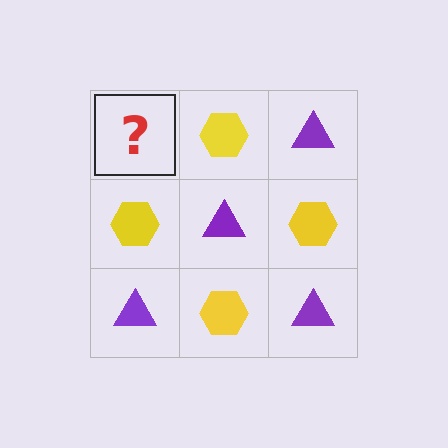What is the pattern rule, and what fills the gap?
The rule is that it alternates purple triangle and yellow hexagon in a checkerboard pattern. The gap should be filled with a purple triangle.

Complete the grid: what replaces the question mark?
The question mark should be replaced with a purple triangle.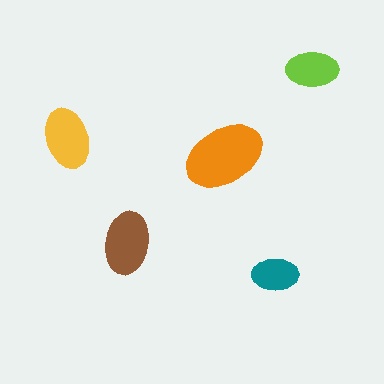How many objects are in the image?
There are 5 objects in the image.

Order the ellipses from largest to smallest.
the orange one, the brown one, the yellow one, the lime one, the teal one.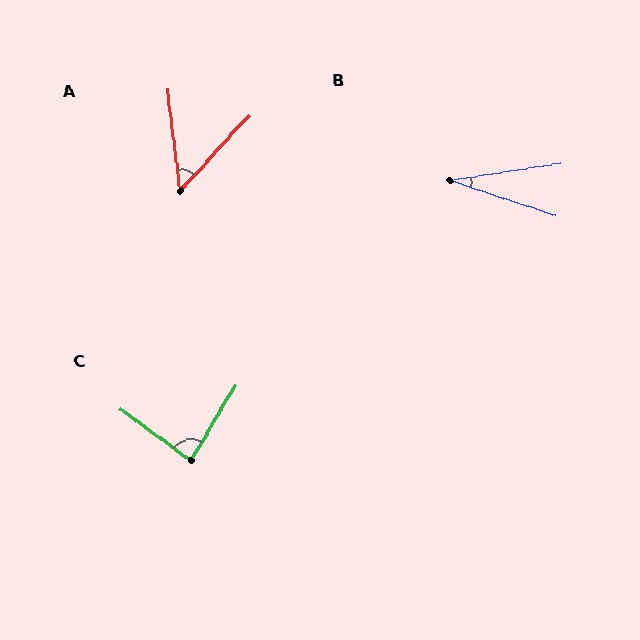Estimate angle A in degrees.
Approximately 50 degrees.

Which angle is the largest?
C, at approximately 84 degrees.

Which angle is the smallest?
B, at approximately 27 degrees.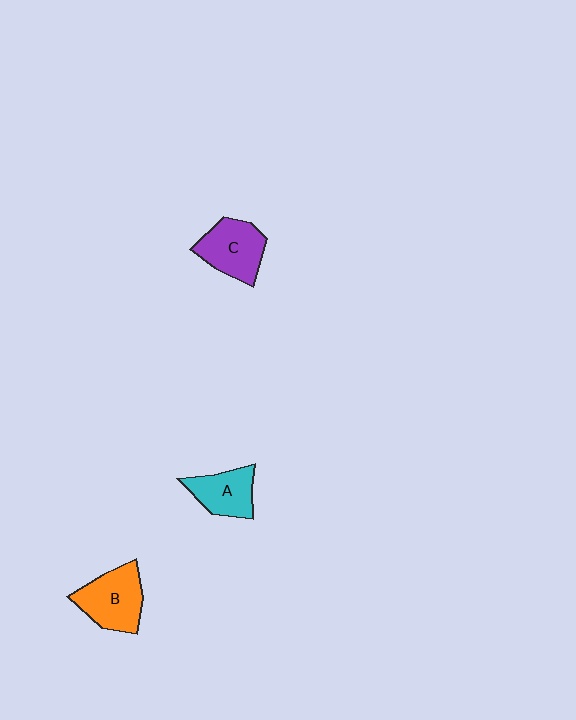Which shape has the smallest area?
Shape A (cyan).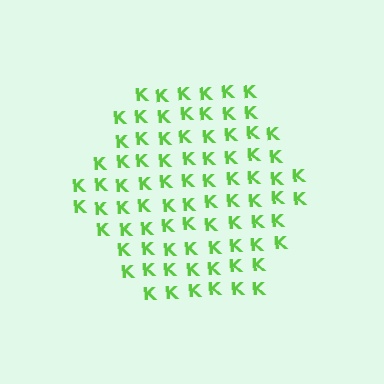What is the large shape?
The large shape is a hexagon.